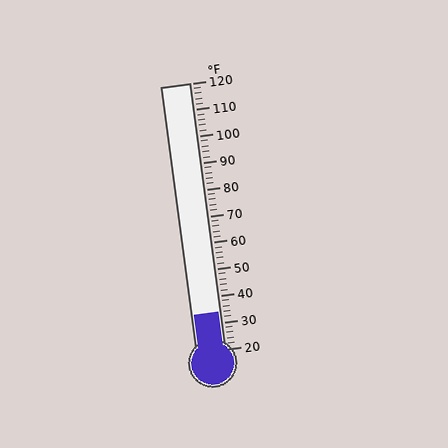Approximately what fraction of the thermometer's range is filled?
The thermometer is filled to approximately 15% of its range.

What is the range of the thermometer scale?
The thermometer scale ranges from 20°F to 120°F.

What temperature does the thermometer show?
The thermometer shows approximately 34°F.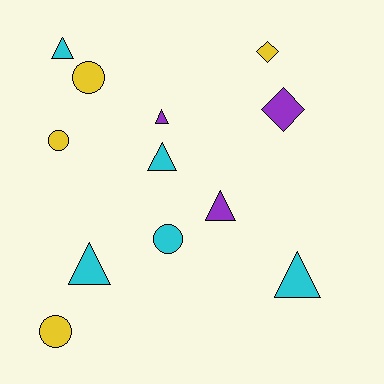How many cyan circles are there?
There is 1 cyan circle.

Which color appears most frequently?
Cyan, with 5 objects.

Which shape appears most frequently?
Triangle, with 6 objects.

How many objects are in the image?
There are 12 objects.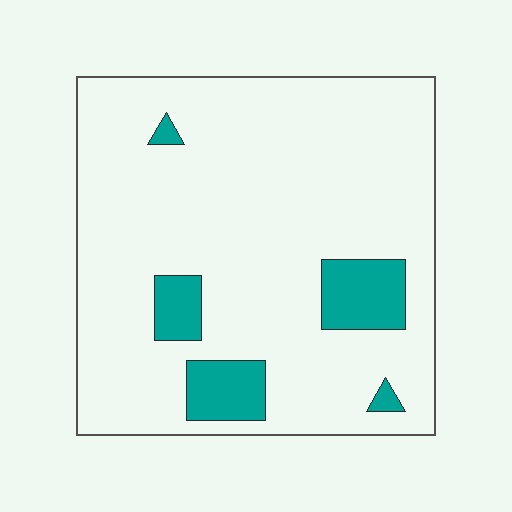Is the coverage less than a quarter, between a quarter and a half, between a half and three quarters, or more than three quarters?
Less than a quarter.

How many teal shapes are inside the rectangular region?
5.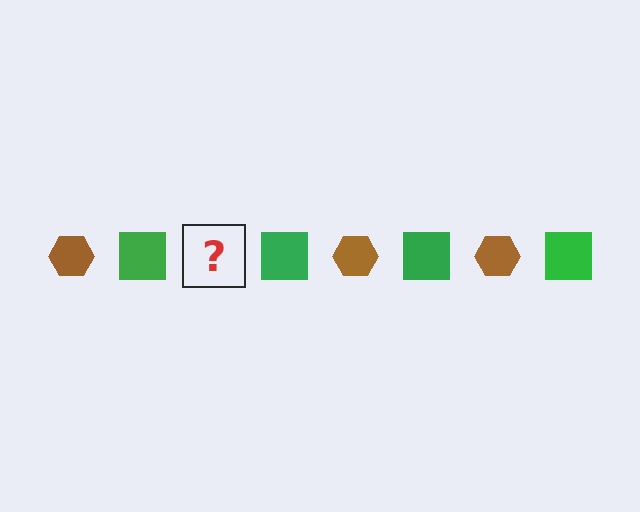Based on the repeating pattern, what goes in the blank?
The blank should be a brown hexagon.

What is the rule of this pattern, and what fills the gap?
The rule is that the pattern alternates between brown hexagon and green square. The gap should be filled with a brown hexagon.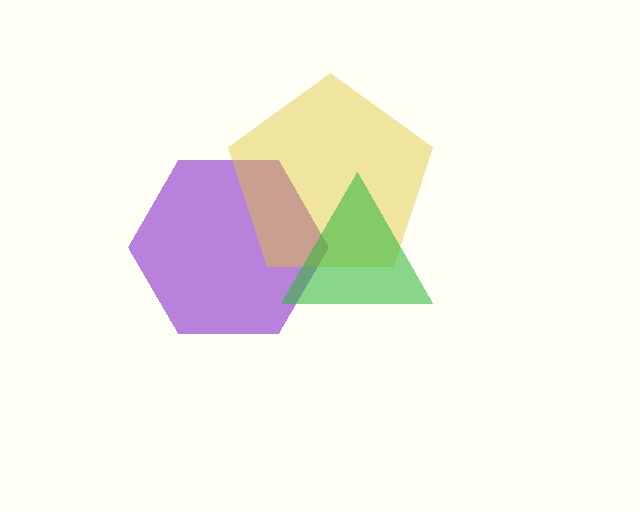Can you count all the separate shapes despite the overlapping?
Yes, there are 3 separate shapes.